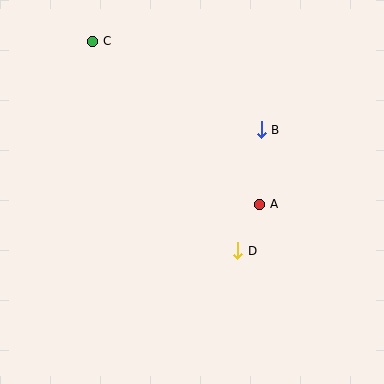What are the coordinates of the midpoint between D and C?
The midpoint between D and C is at (165, 146).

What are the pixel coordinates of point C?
Point C is at (93, 41).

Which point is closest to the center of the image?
Point A at (260, 204) is closest to the center.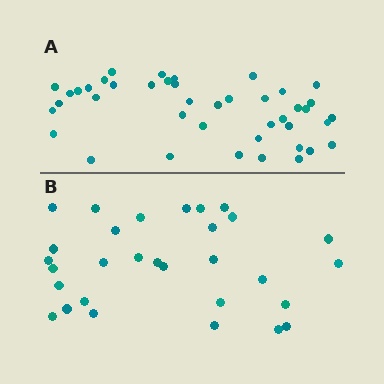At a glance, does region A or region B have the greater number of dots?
Region A (the top region) has more dots.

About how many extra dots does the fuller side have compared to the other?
Region A has roughly 12 or so more dots than region B.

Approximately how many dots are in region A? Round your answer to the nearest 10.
About 40 dots. (The exact count is 42, which rounds to 40.)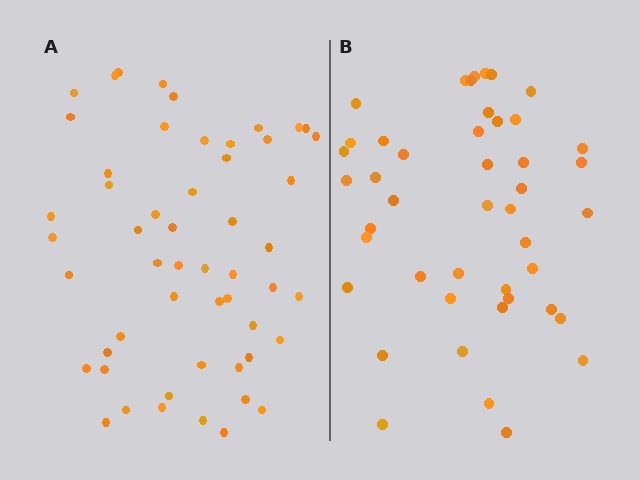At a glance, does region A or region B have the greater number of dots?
Region A (the left region) has more dots.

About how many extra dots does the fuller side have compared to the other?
Region A has roughly 8 or so more dots than region B.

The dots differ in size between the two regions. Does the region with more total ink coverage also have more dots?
No. Region B has more total ink coverage because its dots are larger, but region A actually contains more individual dots. Total area can be misleading — the number of items is what matters here.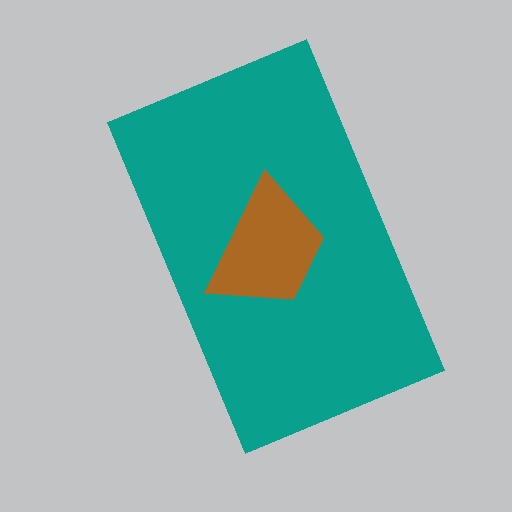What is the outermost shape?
The teal rectangle.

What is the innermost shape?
The brown trapezoid.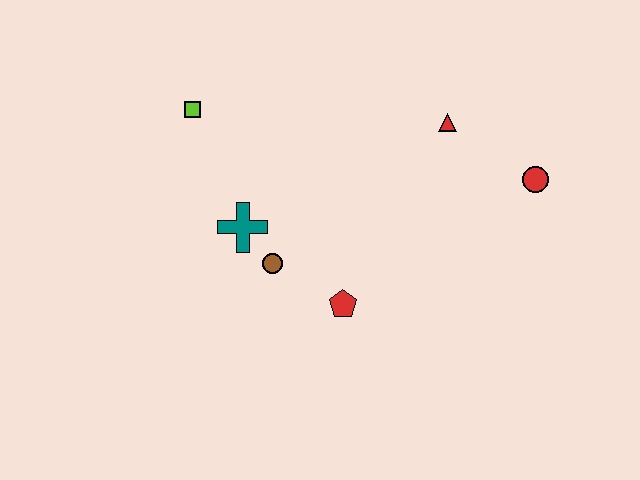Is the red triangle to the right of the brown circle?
Yes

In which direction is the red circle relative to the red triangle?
The red circle is to the right of the red triangle.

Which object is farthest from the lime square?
The red circle is farthest from the lime square.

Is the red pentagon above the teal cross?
No